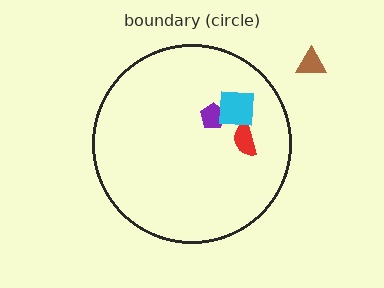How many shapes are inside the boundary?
3 inside, 1 outside.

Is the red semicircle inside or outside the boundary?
Inside.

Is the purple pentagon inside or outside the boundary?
Inside.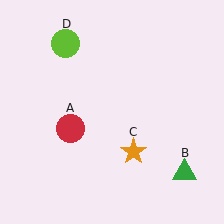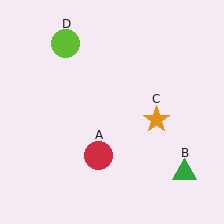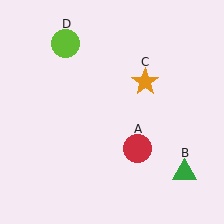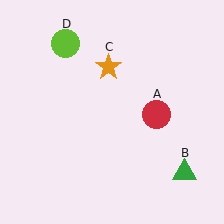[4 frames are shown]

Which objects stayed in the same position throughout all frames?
Green triangle (object B) and lime circle (object D) remained stationary.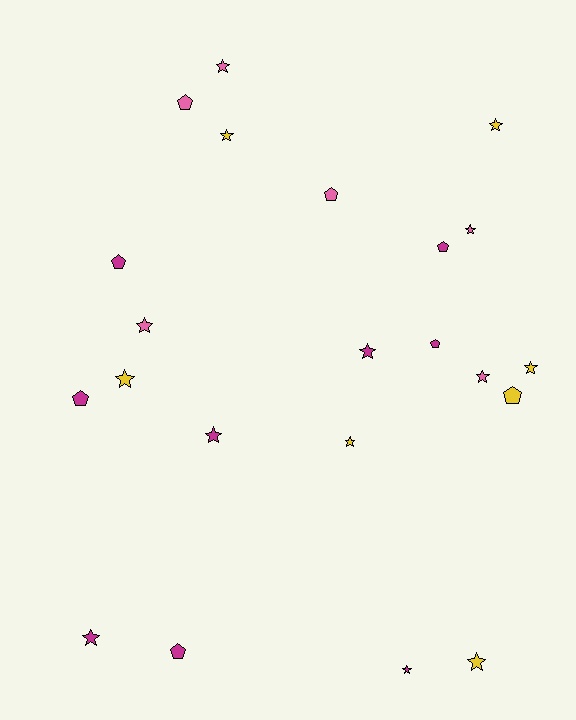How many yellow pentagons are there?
There is 1 yellow pentagon.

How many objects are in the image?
There are 22 objects.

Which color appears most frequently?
Magenta, with 9 objects.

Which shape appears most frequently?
Star, with 14 objects.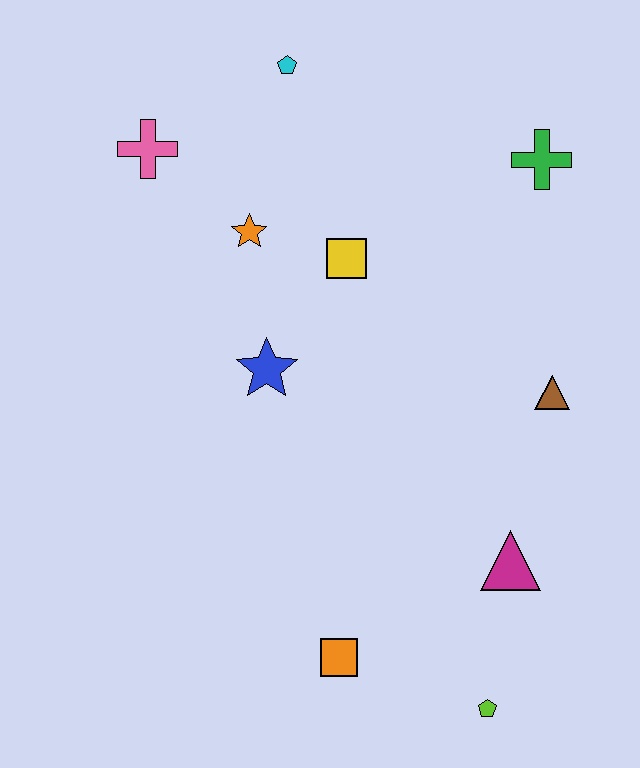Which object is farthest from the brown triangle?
The pink cross is farthest from the brown triangle.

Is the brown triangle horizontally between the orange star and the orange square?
No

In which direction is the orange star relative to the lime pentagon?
The orange star is above the lime pentagon.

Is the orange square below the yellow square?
Yes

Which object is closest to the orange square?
The lime pentagon is closest to the orange square.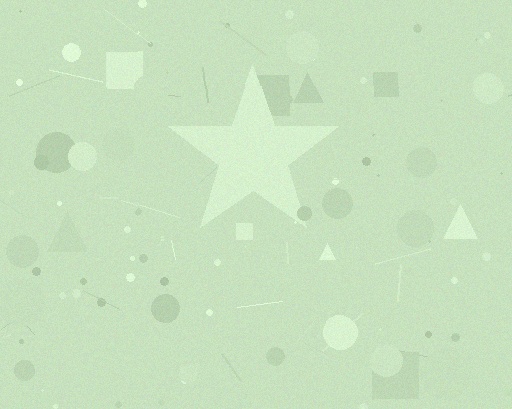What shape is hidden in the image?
A star is hidden in the image.